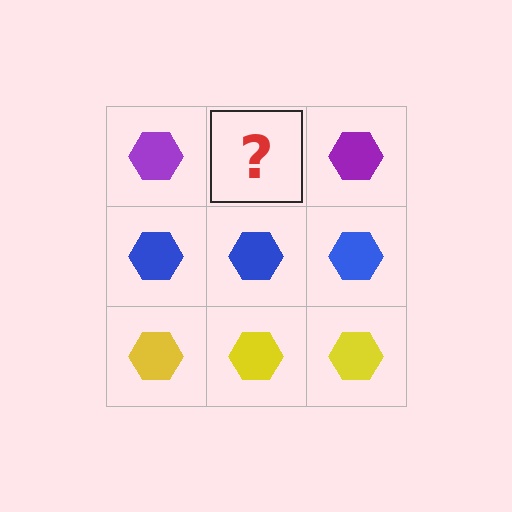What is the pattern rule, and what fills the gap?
The rule is that each row has a consistent color. The gap should be filled with a purple hexagon.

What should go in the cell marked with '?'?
The missing cell should contain a purple hexagon.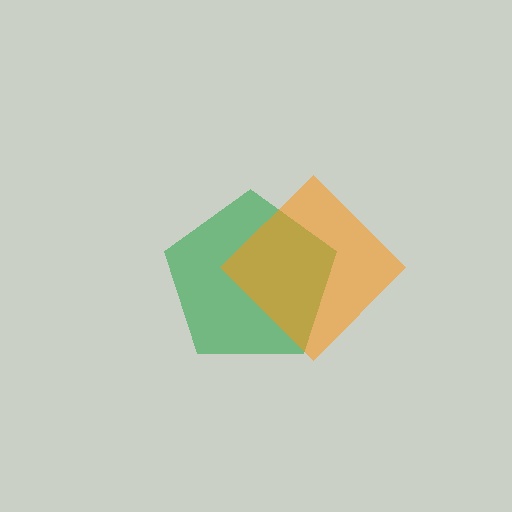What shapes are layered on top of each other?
The layered shapes are: a green pentagon, an orange diamond.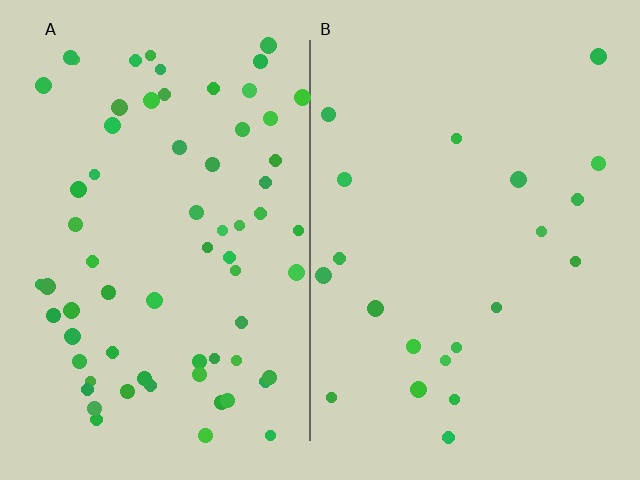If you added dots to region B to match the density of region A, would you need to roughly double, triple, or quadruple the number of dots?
Approximately triple.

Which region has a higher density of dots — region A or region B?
A (the left).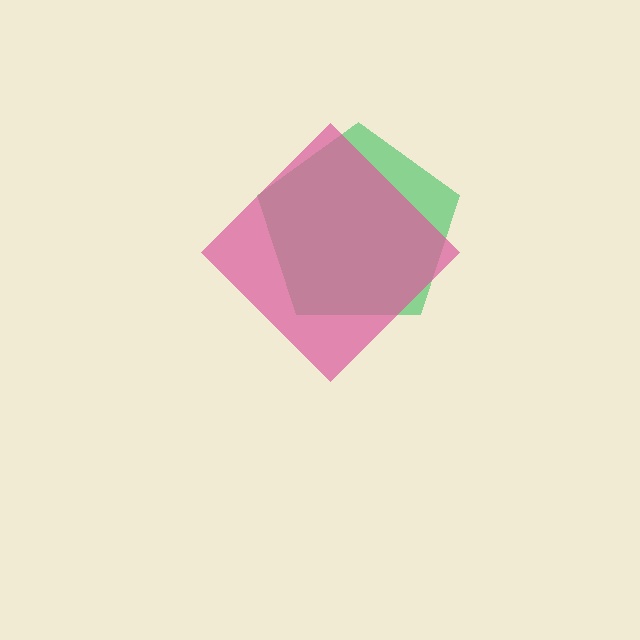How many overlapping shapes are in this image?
There are 2 overlapping shapes in the image.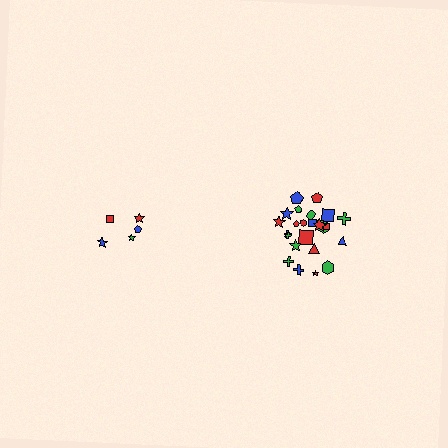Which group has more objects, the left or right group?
The right group.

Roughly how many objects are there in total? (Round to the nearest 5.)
Roughly 30 objects in total.